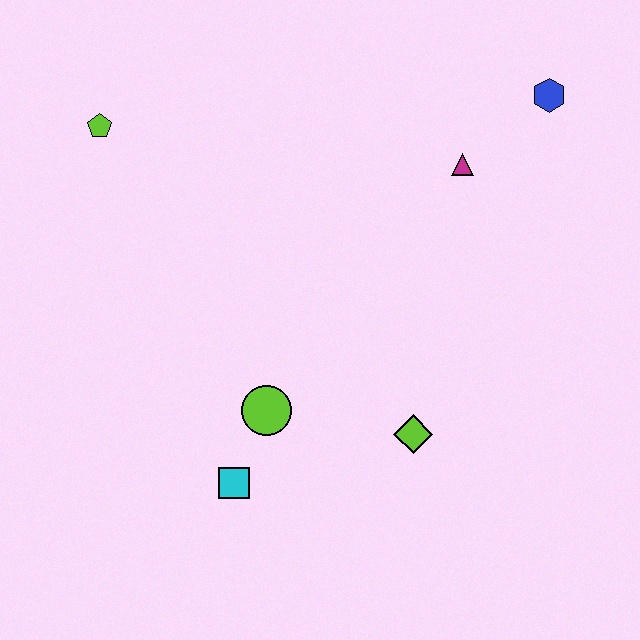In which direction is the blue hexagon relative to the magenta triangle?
The blue hexagon is to the right of the magenta triangle.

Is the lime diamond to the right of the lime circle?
Yes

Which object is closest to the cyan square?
The lime circle is closest to the cyan square.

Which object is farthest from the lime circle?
The blue hexagon is farthest from the lime circle.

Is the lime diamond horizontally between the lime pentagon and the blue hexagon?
Yes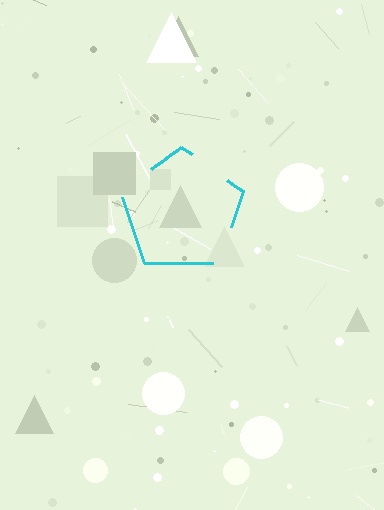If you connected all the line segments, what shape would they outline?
They would outline a pentagon.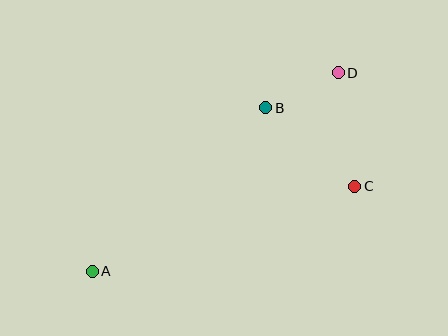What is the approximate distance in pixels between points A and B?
The distance between A and B is approximately 239 pixels.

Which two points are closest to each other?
Points B and D are closest to each other.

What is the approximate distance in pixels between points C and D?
The distance between C and D is approximately 115 pixels.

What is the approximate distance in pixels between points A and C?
The distance between A and C is approximately 276 pixels.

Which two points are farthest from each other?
Points A and D are farthest from each other.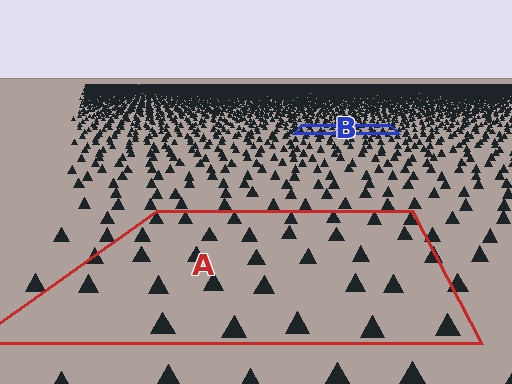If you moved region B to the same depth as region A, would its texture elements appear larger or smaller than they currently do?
They would appear larger. At a closer depth, the same texture elements are projected at a bigger on-screen size.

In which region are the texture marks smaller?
The texture marks are smaller in region B, because it is farther away.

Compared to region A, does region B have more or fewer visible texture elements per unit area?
Region B has more texture elements per unit area — they are packed more densely because it is farther away.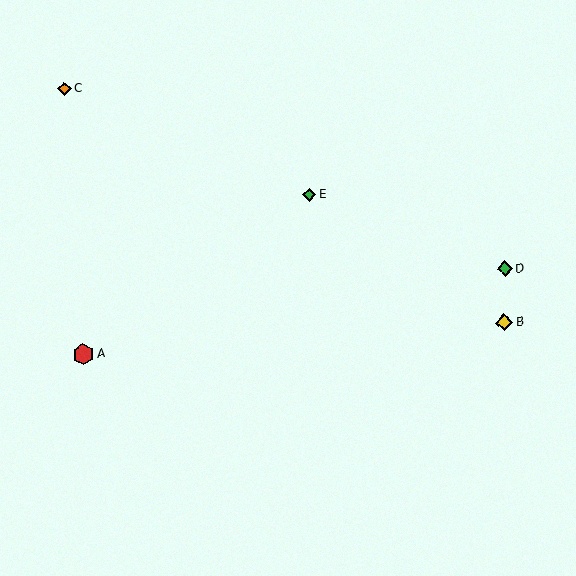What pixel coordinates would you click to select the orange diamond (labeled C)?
Click at (64, 89) to select the orange diamond C.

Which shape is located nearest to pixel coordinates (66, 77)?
The orange diamond (labeled C) at (64, 89) is nearest to that location.